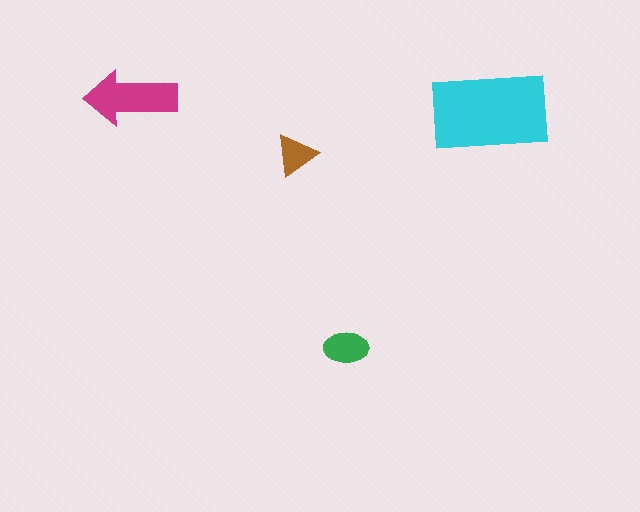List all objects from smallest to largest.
The brown triangle, the green ellipse, the magenta arrow, the cyan rectangle.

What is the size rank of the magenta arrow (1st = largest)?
2nd.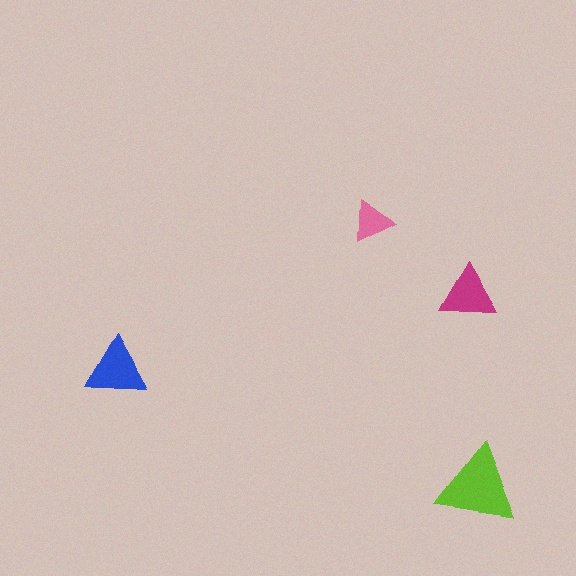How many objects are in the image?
There are 4 objects in the image.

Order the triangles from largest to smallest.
the lime one, the blue one, the magenta one, the pink one.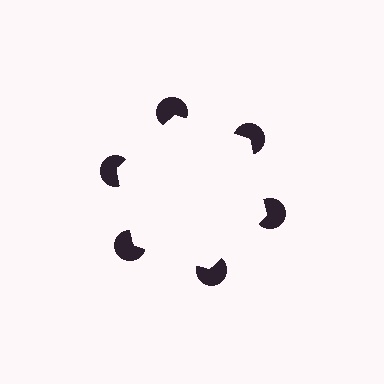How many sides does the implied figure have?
6 sides.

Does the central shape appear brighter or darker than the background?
It typically appears slightly brighter than the background, even though no actual brightness change is drawn.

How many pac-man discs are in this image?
There are 6 — one at each vertex of the illusory hexagon.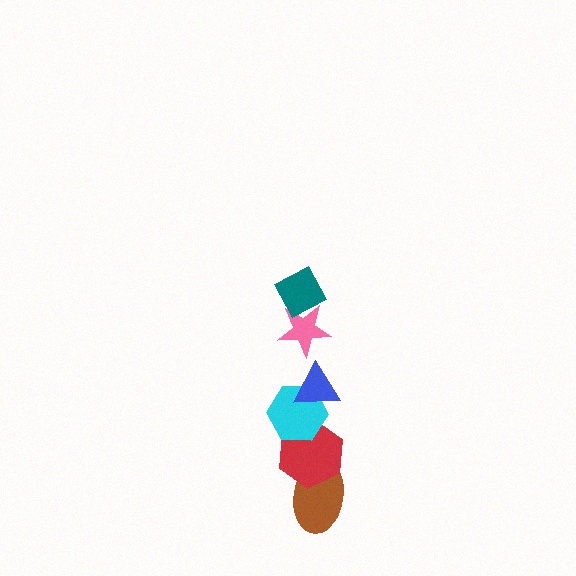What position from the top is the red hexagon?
The red hexagon is 5th from the top.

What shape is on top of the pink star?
The teal diamond is on top of the pink star.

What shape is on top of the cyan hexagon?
The blue triangle is on top of the cyan hexagon.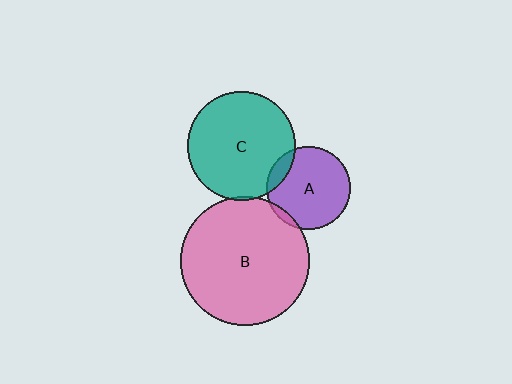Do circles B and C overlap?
Yes.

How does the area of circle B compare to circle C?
Approximately 1.4 times.